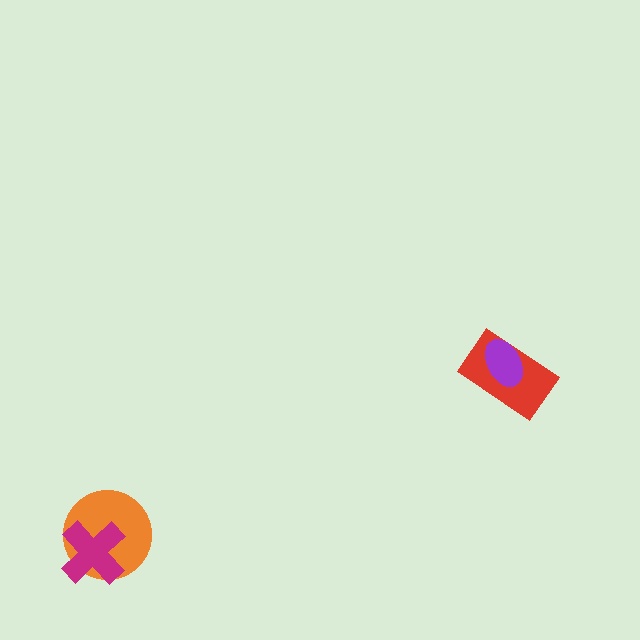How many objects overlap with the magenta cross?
1 object overlaps with the magenta cross.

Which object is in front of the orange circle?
The magenta cross is in front of the orange circle.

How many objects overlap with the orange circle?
1 object overlaps with the orange circle.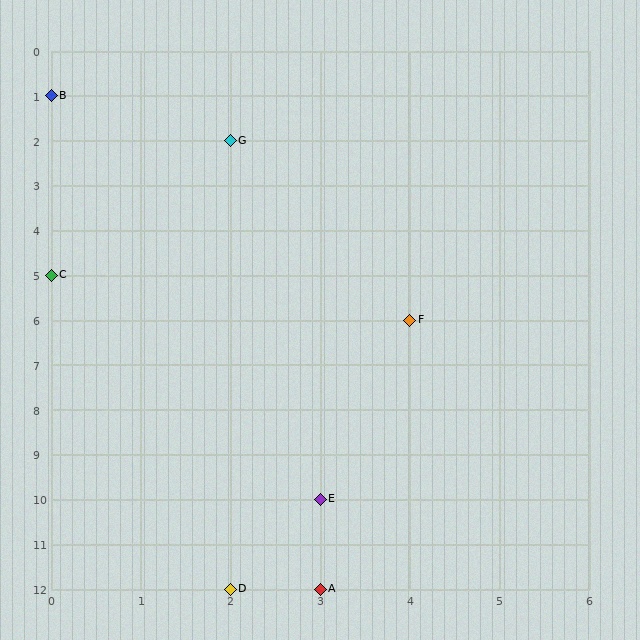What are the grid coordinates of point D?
Point D is at grid coordinates (2, 12).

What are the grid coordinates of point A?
Point A is at grid coordinates (3, 12).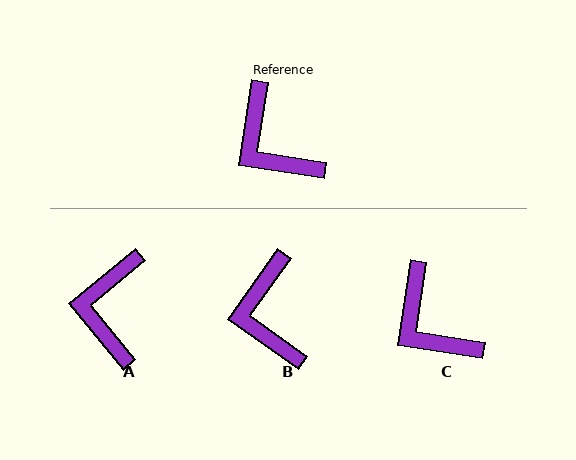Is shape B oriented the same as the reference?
No, it is off by about 27 degrees.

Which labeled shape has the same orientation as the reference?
C.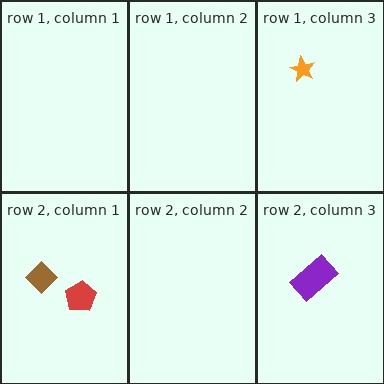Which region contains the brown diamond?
The row 2, column 1 region.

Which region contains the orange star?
The row 1, column 3 region.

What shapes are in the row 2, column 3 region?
The purple rectangle.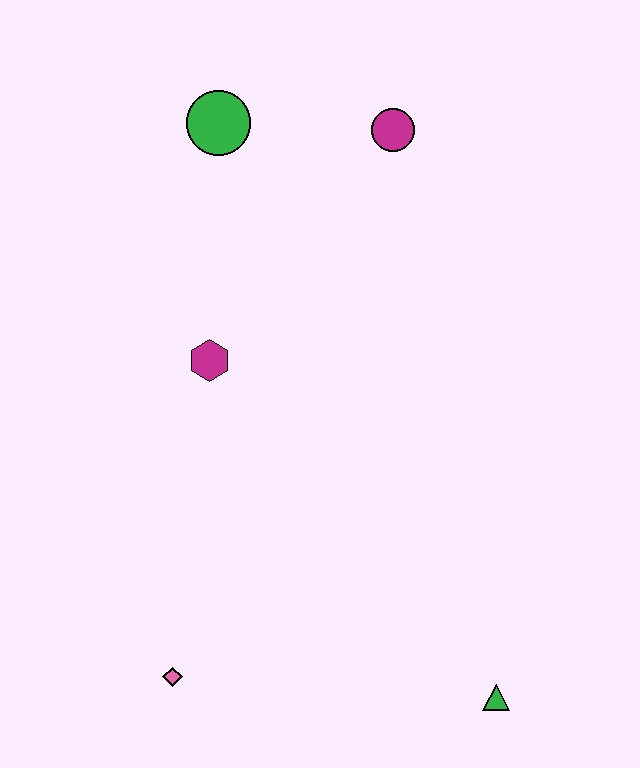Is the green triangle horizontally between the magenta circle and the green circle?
No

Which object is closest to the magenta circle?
The green circle is closest to the magenta circle.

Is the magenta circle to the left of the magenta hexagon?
No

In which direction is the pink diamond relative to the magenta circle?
The pink diamond is below the magenta circle.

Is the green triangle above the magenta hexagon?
No